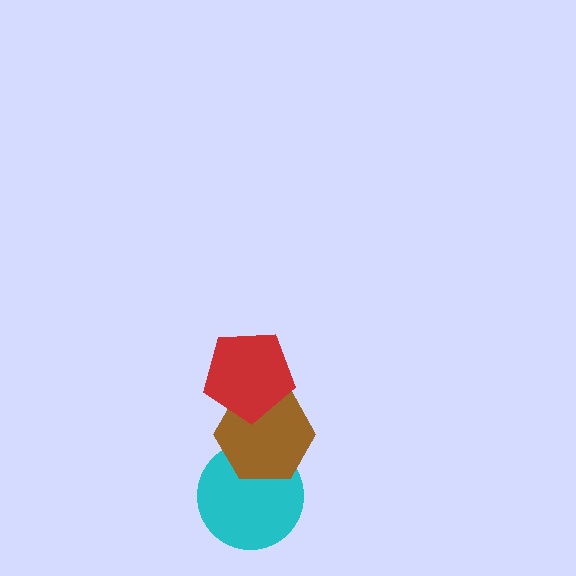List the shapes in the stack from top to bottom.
From top to bottom: the red pentagon, the brown hexagon, the cyan circle.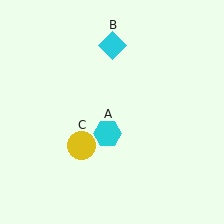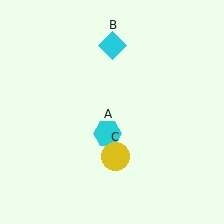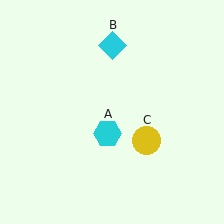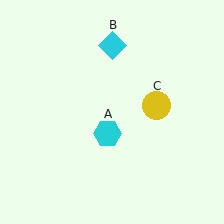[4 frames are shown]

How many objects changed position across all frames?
1 object changed position: yellow circle (object C).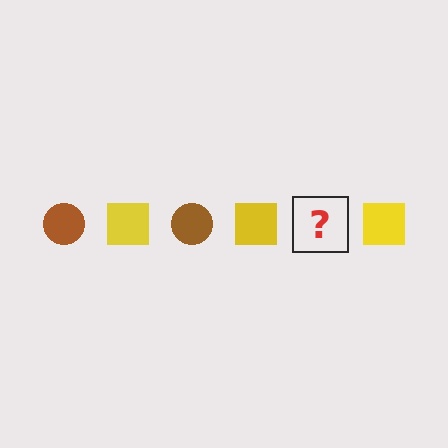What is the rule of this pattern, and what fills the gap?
The rule is that the pattern alternates between brown circle and yellow square. The gap should be filled with a brown circle.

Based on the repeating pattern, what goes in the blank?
The blank should be a brown circle.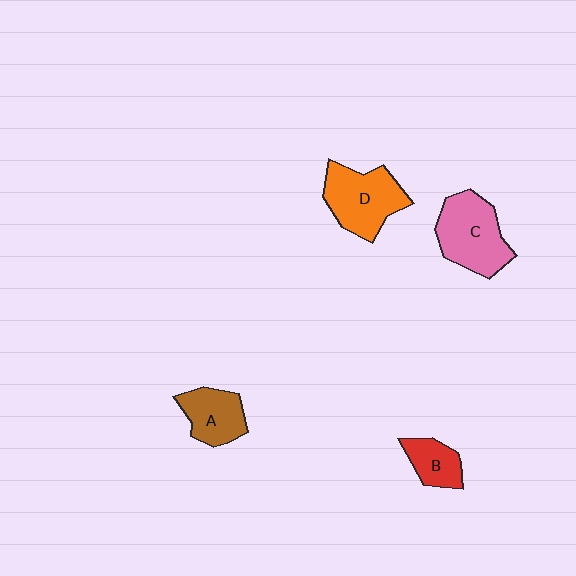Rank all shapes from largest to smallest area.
From largest to smallest: C (pink), D (orange), A (brown), B (red).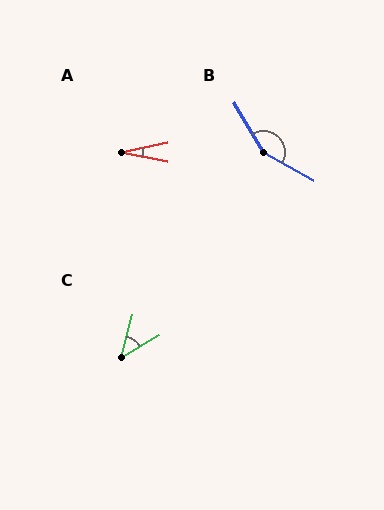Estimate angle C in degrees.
Approximately 44 degrees.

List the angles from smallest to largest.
A (23°), C (44°), B (150°).